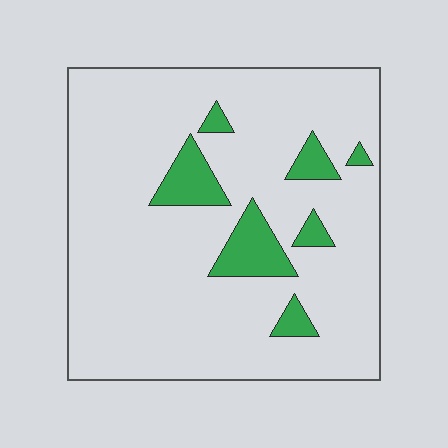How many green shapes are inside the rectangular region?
7.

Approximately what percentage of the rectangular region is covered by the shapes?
Approximately 10%.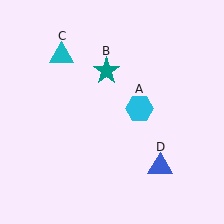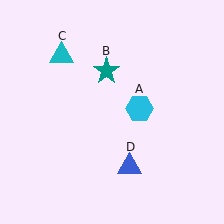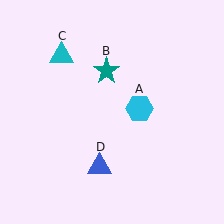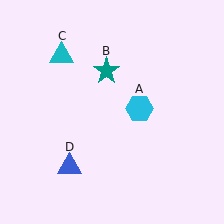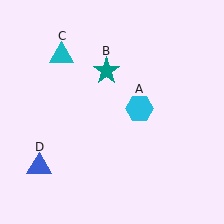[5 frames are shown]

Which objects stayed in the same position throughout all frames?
Cyan hexagon (object A) and teal star (object B) and cyan triangle (object C) remained stationary.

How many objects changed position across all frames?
1 object changed position: blue triangle (object D).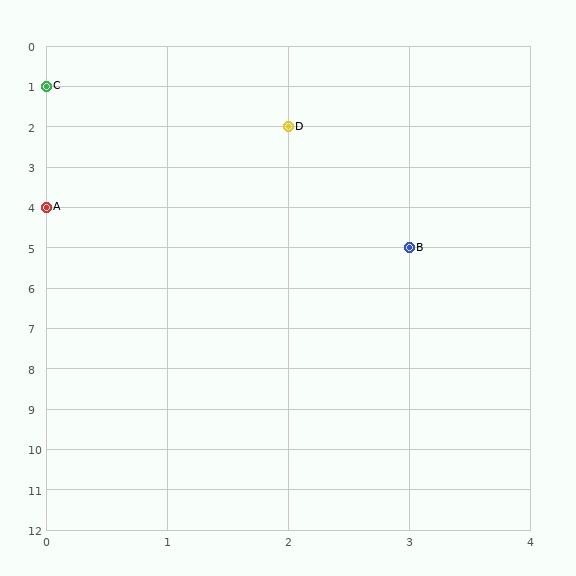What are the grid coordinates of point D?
Point D is at grid coordinates (2, 2).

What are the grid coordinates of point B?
Point B is at grid coordinates (3, 5).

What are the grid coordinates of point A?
Point A is at grid coordinates (0, 4).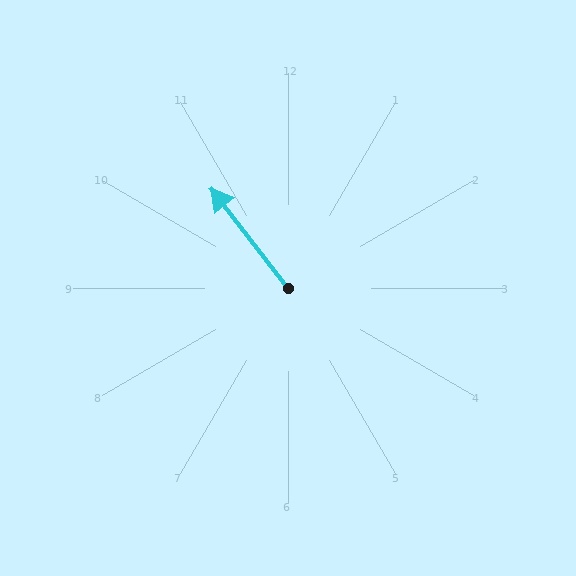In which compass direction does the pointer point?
Northwest.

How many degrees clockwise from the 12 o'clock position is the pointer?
Approximately 322 degrees.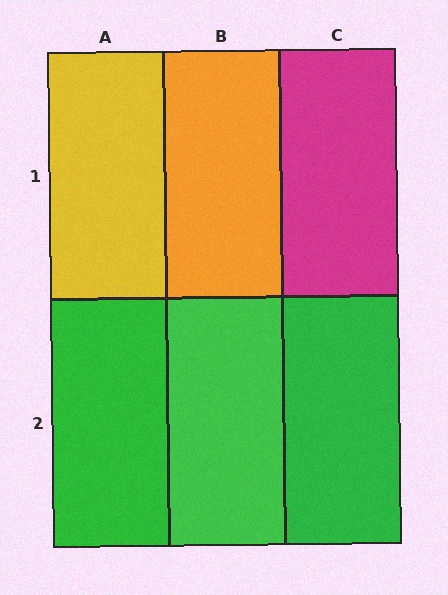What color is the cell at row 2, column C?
Green.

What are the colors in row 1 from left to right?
Yellow, orange, magenta.